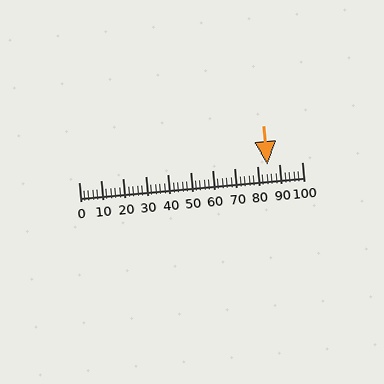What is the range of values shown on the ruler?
The ruler shows values from 0 to 100.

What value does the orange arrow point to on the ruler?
The orange arrow points to approximately 85.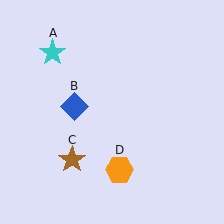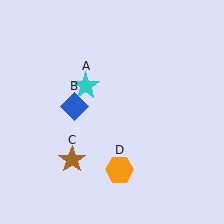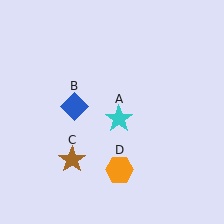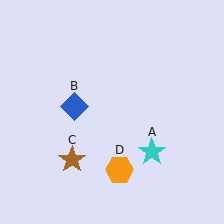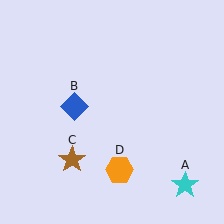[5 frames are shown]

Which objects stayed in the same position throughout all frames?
Blue diamond (object B) and brown star (object C) and orange hexagon (object D) remained stationary.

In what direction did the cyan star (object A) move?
The cyan star (object A) moved down and to the right.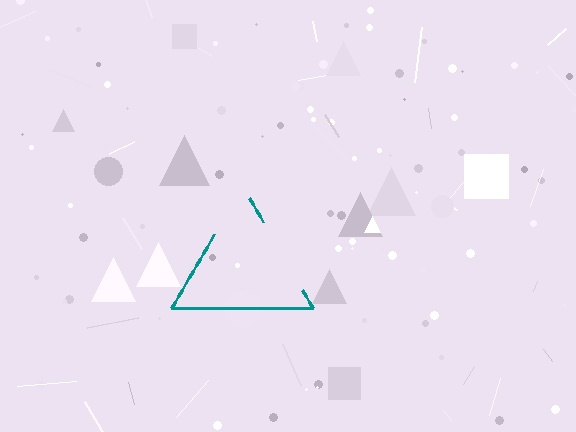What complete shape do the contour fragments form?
The contour fragments form a triangle.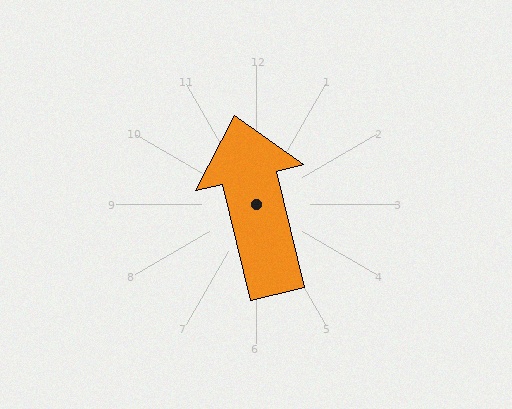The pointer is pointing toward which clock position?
Roughly 12 o'clock.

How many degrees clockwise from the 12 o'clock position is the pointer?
Approximately 346 degrees.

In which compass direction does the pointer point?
North.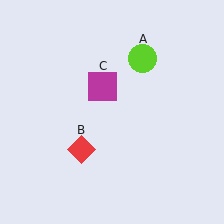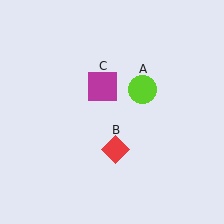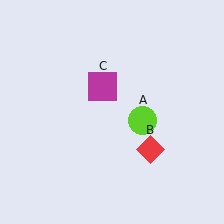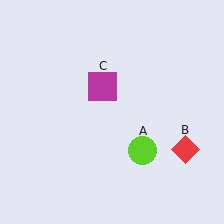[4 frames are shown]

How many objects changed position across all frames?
2 objects changed position: lime circle (object A), red diamond (object B).